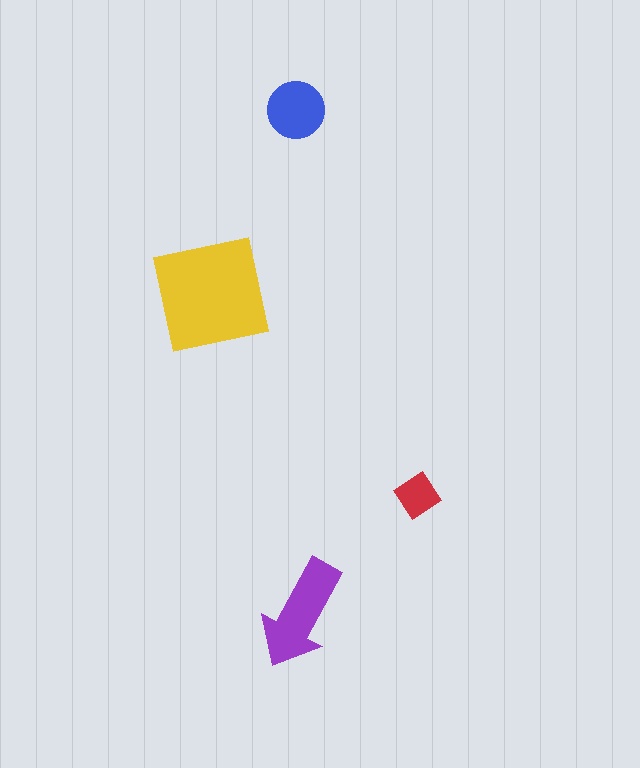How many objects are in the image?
There are 4 objects in the image.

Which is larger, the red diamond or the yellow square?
The yellow square.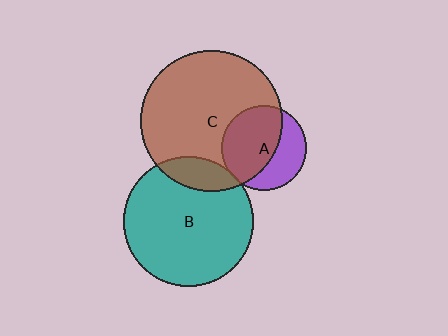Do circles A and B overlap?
Yes.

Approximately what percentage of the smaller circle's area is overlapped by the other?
Approximately 5%.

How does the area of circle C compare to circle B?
Approximately 1.2 times.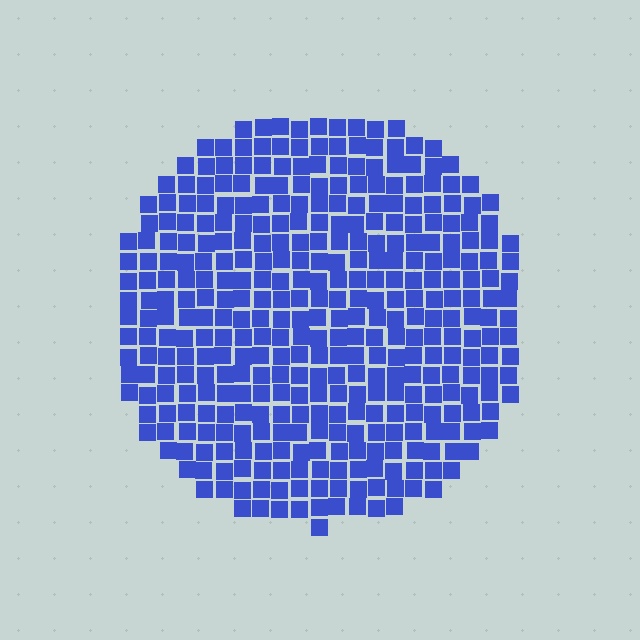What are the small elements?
The small elements are squares.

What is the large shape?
The large shape is a circle.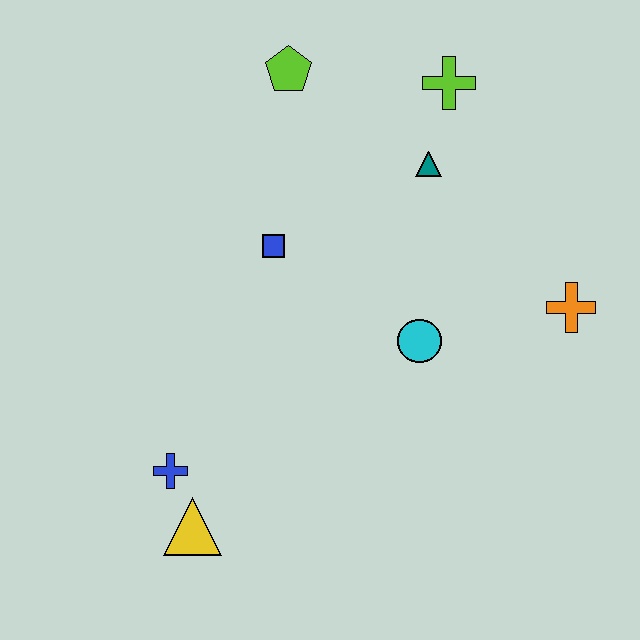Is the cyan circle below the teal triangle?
Yes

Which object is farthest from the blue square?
The orange cross is farthest from the blue square.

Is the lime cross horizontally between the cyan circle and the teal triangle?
No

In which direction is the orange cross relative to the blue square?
The orange cross is to the right of the blue square.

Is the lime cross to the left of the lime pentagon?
No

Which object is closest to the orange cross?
The cyan circle is closest to the orange cross.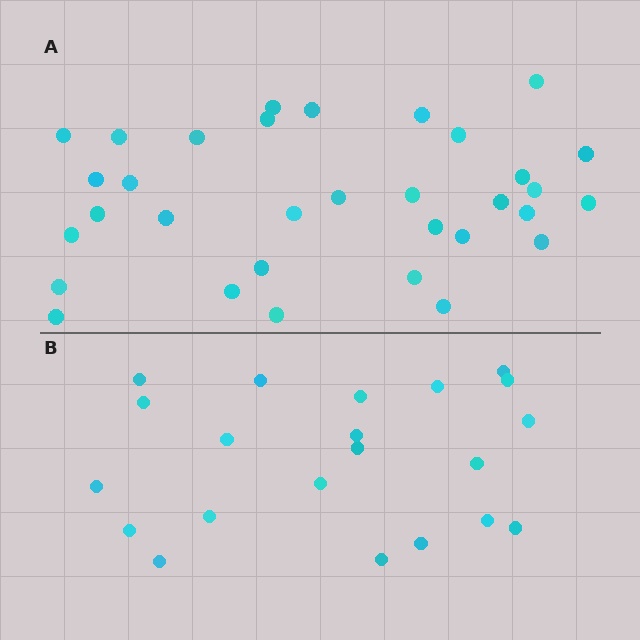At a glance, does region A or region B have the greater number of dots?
Region A (the top region) has more dots.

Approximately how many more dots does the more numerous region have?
Region A has roughly 12 or so more dots than region B.